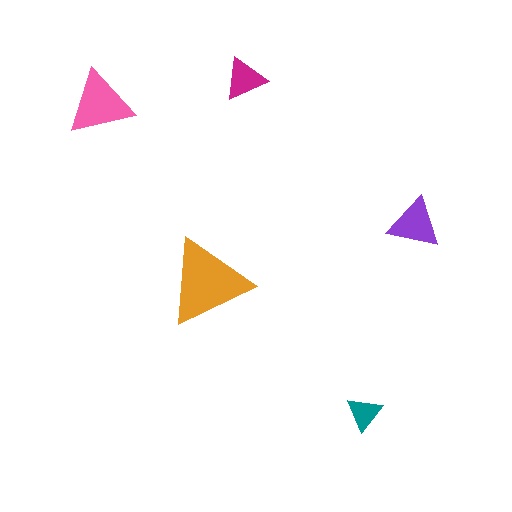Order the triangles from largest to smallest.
the orange one, the pink one, the purple one, the magenta one, the teal one.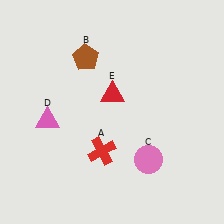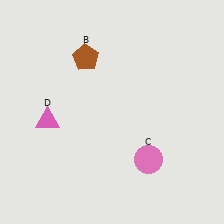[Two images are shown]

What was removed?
The red triangle (E), the red cross (A) were removed in Image 2.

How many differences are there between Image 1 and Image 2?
There are 2 differences between the two images.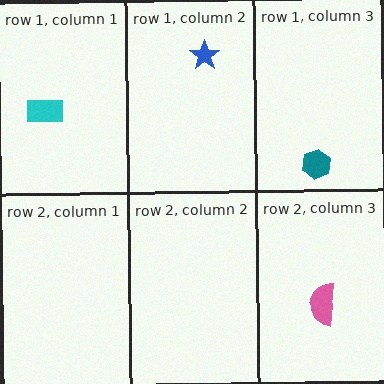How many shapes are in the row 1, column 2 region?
1.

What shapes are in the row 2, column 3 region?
The pink semicircle.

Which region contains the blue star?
The row 1, column 2 region.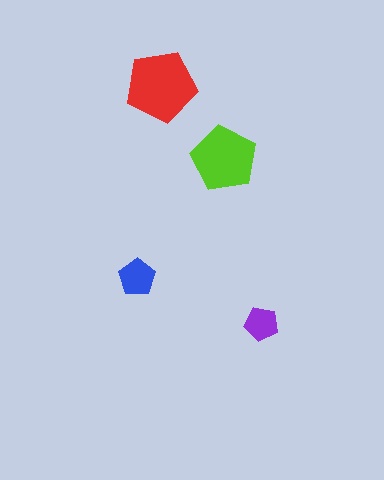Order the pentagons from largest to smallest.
the red one, the lime one, the blue one, the purple one.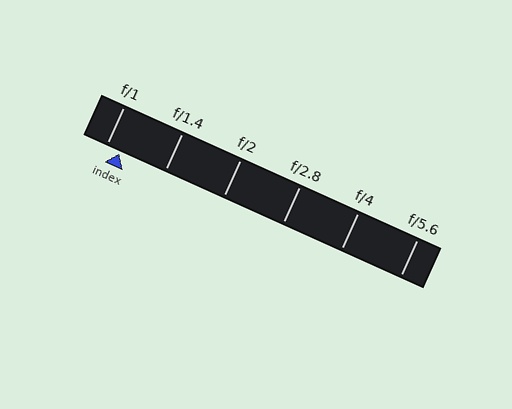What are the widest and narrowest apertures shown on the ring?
The widest aperture shown is f/1 and the narrowest is f/5.6.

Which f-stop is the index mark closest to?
The index mark is closest to f/1.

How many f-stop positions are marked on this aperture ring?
There are 6 f-stop positions marked.